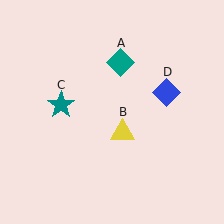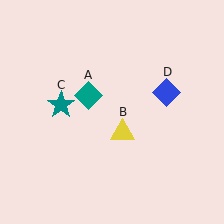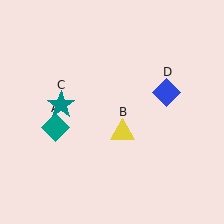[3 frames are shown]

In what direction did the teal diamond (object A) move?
The teal diamond (object A) moved down and to the left.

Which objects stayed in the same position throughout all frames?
Yellow triangle (object B) and teal star (object C) and blue diamond (object D) remained stationary.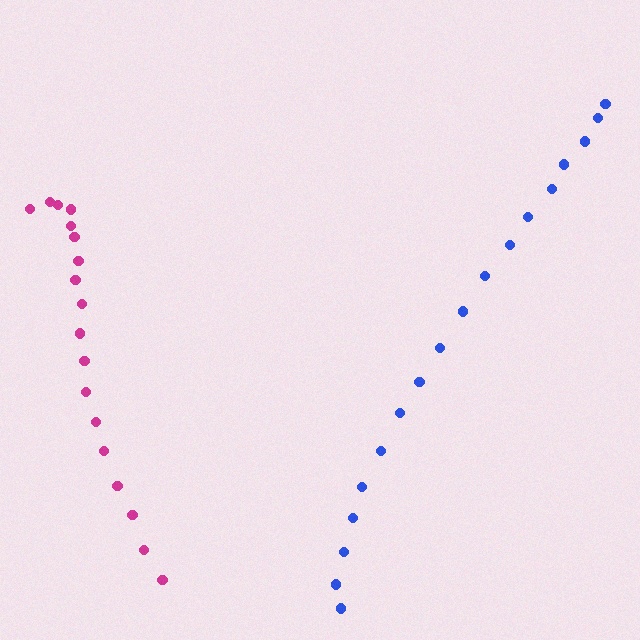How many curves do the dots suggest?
There are 2 distinct paths.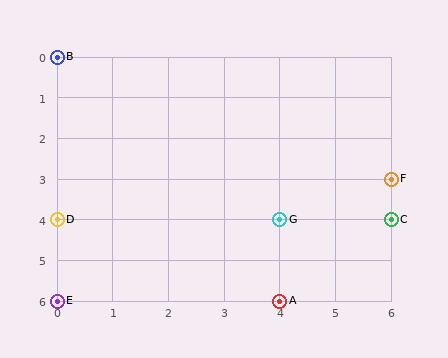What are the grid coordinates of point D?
Point D is at grid coordinates (0, 4).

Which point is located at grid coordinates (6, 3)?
Point F is at (6, 3).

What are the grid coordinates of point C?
Point C is at grid coordinates (6, 4).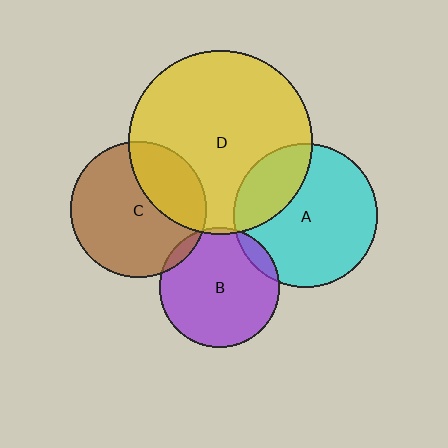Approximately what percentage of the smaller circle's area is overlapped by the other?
Approximately 10%.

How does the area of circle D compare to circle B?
Approximately 2.3 times.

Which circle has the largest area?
Circle D (yellow).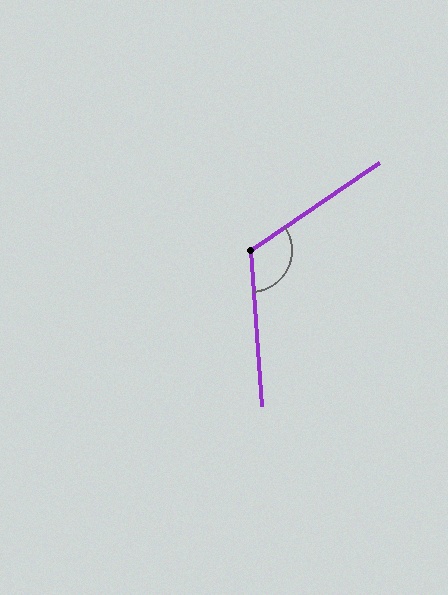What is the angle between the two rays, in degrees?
Approximately 120 degrees.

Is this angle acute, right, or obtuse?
It is obtuse.